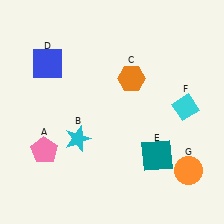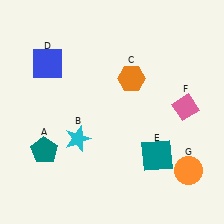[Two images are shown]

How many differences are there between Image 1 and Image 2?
There are 2 differences between the two images.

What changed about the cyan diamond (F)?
In Image 1, F is cyan. In Image 2, it changed to pink.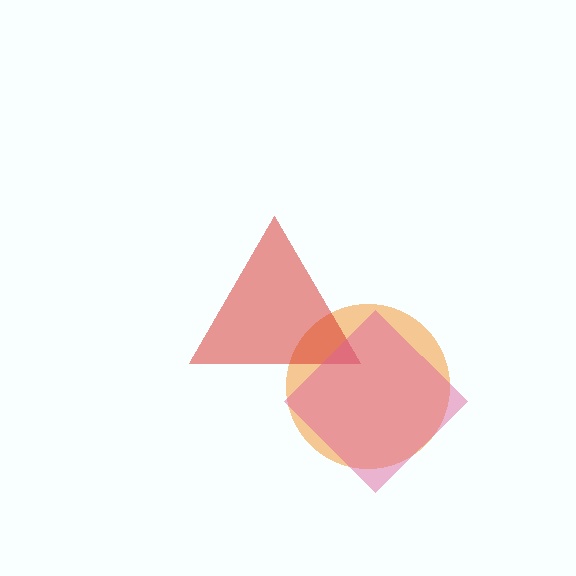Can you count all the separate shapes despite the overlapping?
Yes, there are 3 separate shapes.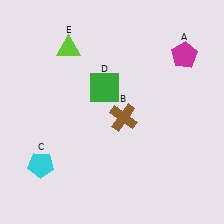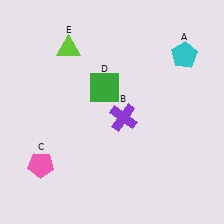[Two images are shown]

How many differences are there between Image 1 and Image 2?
There are 3 differences between the two images.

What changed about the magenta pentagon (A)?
In Image 1, A is magenta. In Image 2, it changed to cyan.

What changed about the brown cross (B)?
In Image 1, B is brown. In Image 2, it changed to purple.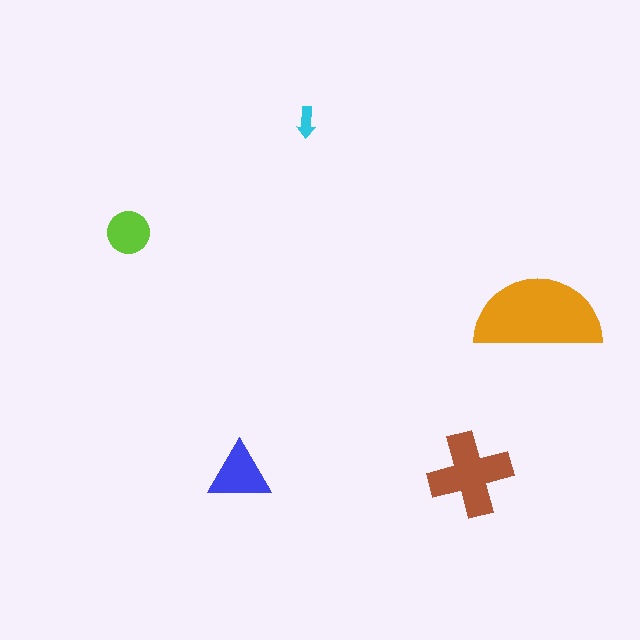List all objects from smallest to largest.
The cyan arrow, the lime circle, the blue triangle, the brown cross, the orange semicircle.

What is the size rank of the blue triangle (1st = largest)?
3rd.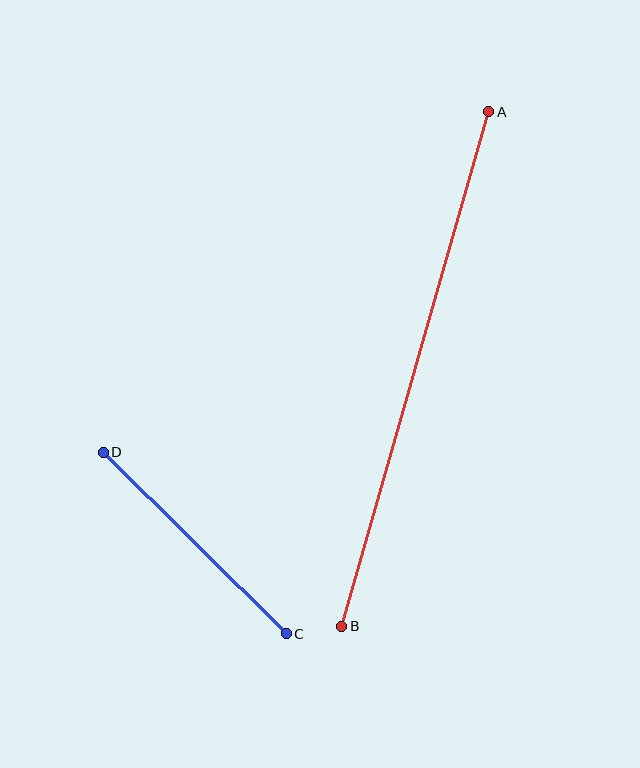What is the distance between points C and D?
The distance is approximately 258 pixels.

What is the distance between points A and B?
The distance is approximately 535 pixels.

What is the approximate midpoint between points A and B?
The midpoint is at approximately (415, 369) pixels.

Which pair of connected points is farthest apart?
Points A and B are farthest apart.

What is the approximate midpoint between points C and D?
The midpoint is at approximately (195, 543) pixels.